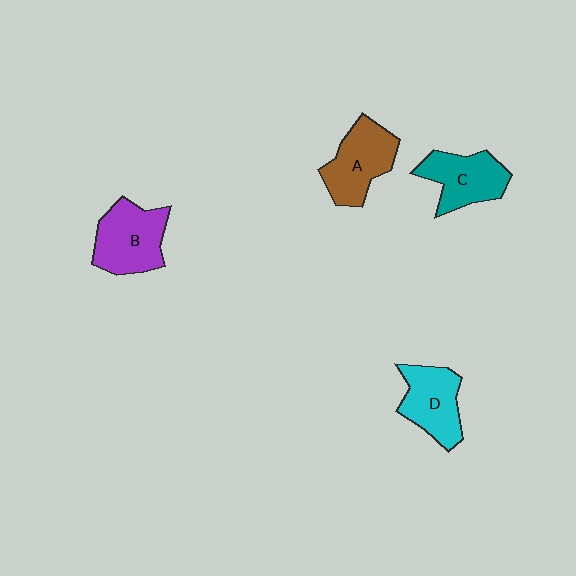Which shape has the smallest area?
Shape D (cyan).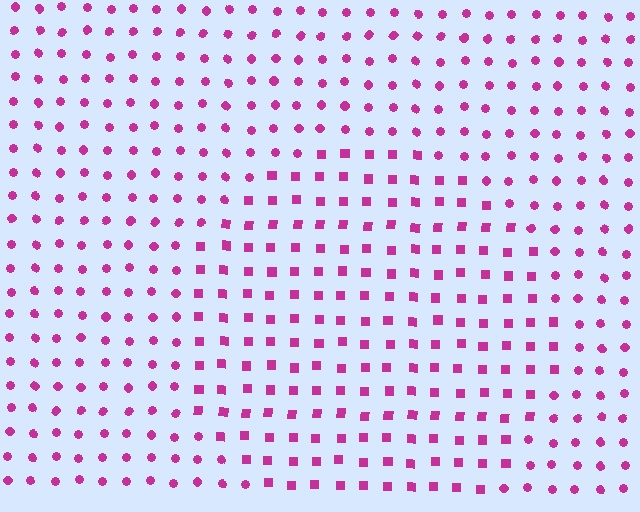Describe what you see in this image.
The image is filled with small magenta elements arranged in a uniform grid. A circle-shaped region contains squares, while the surrounding area contains circles. The boundary is defined purely by the change in element shape.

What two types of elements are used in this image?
The image uses squares inside the circle region and circles outside it.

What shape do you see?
I see a circle.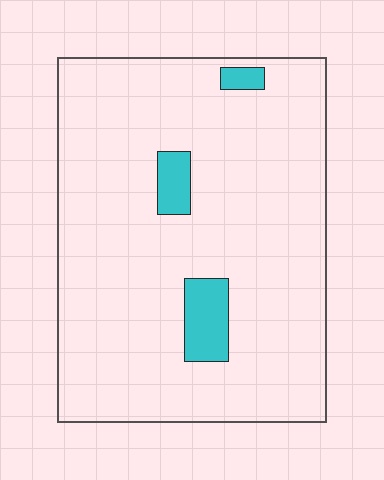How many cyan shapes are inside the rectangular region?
3.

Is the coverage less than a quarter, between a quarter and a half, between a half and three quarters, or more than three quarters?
Less than a quarter.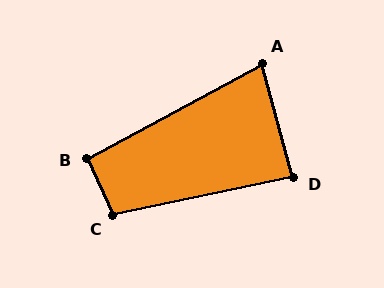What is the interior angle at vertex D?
Approximately 87 degrees (approximately right).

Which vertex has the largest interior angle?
C, at approximately 103 degrees.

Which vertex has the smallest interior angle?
A, at approximately 77 degrees.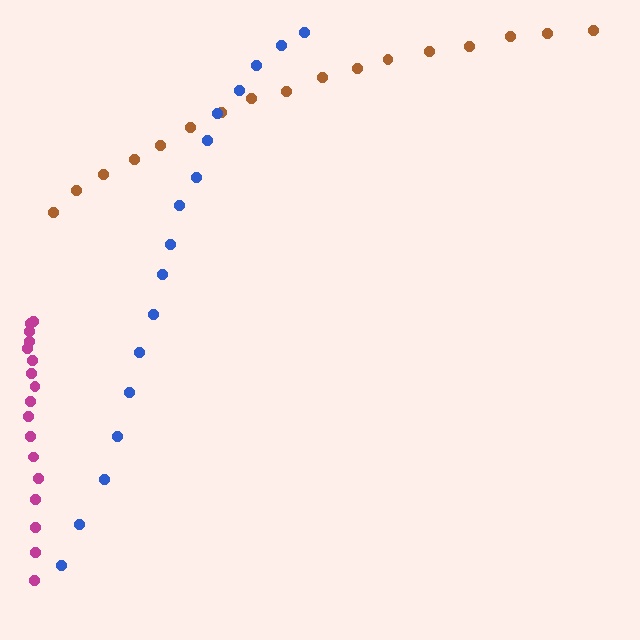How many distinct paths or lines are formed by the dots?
There are 3 distinct paths.